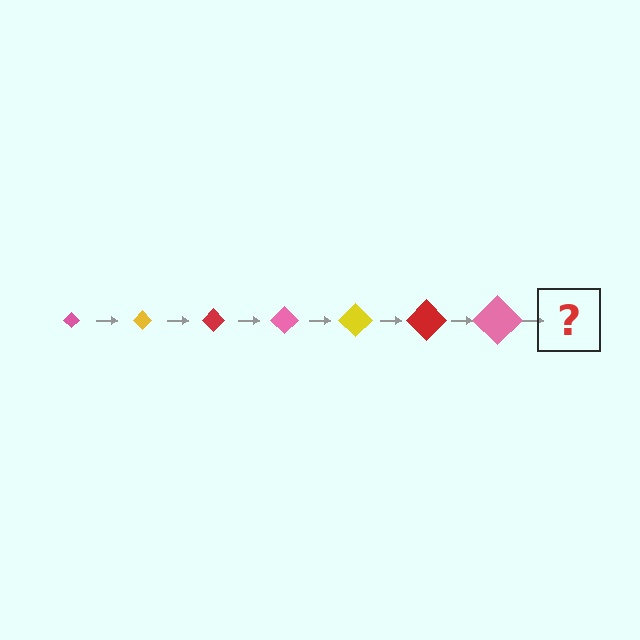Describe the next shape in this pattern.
It should be a yellow diamond, larger than the previous one.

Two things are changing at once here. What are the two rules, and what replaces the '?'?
The two rules are that the diamond grows larger each step and the color cycles through pink, yellow, and red. The '?' should be a yellow diamond, larger than the previous one.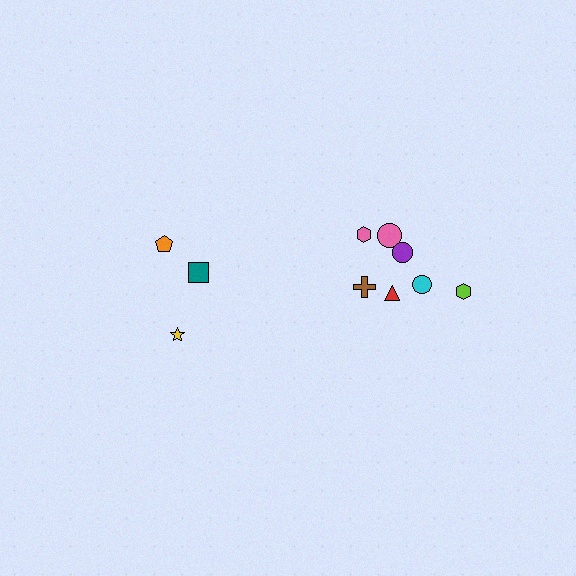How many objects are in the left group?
There are 3 objects.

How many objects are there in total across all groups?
There are 10 objects.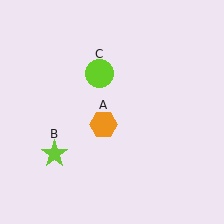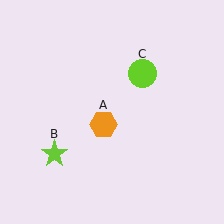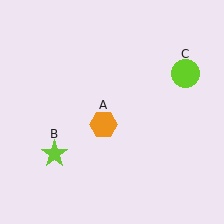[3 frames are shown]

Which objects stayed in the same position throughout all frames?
Orange hexagon (object A) and lime star (object B) remained stationary.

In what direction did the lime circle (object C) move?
The lime circle (object C) moved right.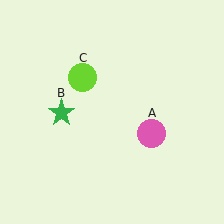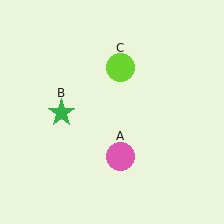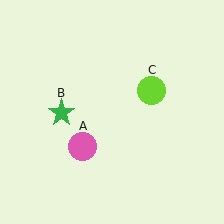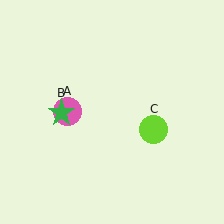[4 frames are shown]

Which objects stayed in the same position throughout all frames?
Green star (object B) remained stationary.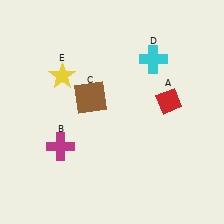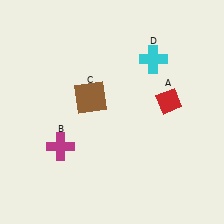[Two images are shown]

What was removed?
The yellow star (E) was removed in Image 2.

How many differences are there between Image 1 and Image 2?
There is 1 difference between the two images.